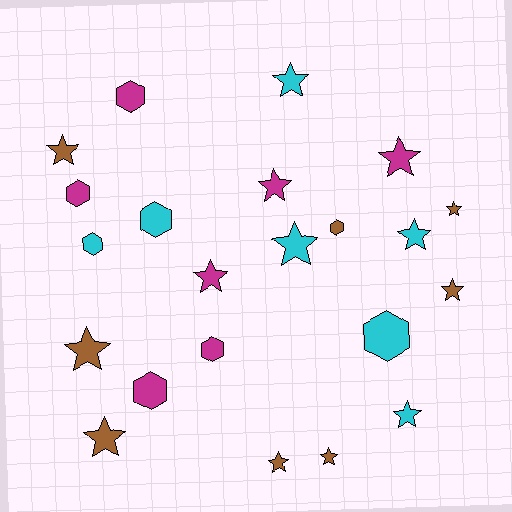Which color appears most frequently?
Brown, with 8 objects.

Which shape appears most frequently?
Star, with 14 objects.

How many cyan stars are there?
There are 4 cyan stars.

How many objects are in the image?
There are 22 objects.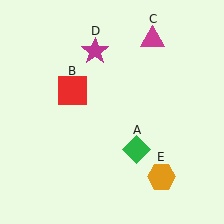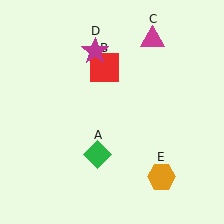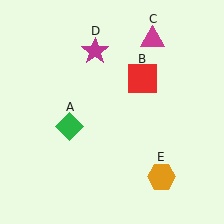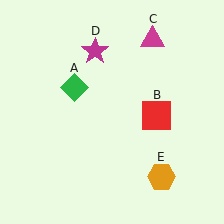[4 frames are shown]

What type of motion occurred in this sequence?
The green diamond (object A), red square (object B) rotated clockwise around the center of the scene.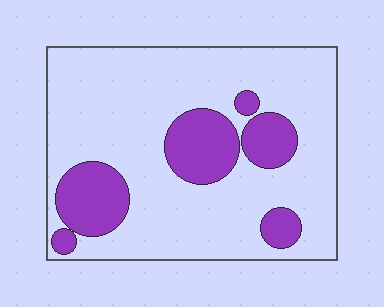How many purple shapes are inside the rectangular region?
6.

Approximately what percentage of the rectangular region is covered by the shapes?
Approximately 20%.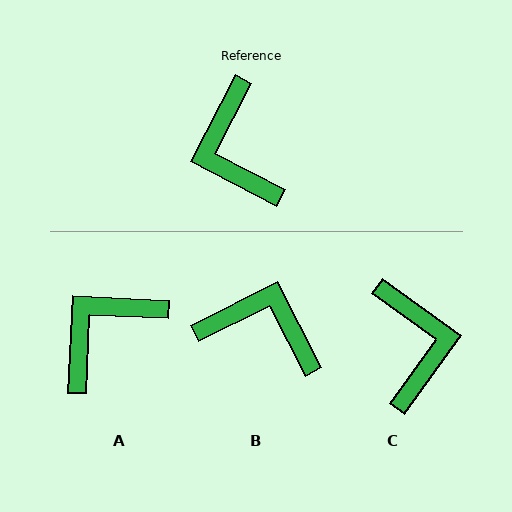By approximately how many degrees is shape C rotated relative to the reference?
Approximately 171 degrees counter-clockwise.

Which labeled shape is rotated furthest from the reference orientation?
C, about 171 degrees away.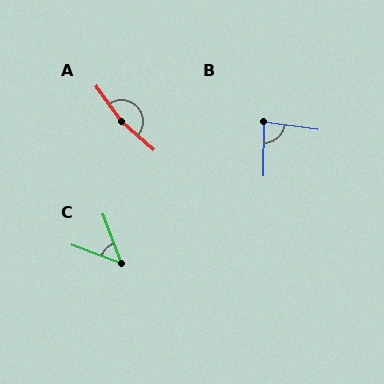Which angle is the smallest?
C, at approximately 50 degrees.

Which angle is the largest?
A, at approximately 167 degrees.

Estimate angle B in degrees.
Approximately 83 degrees.